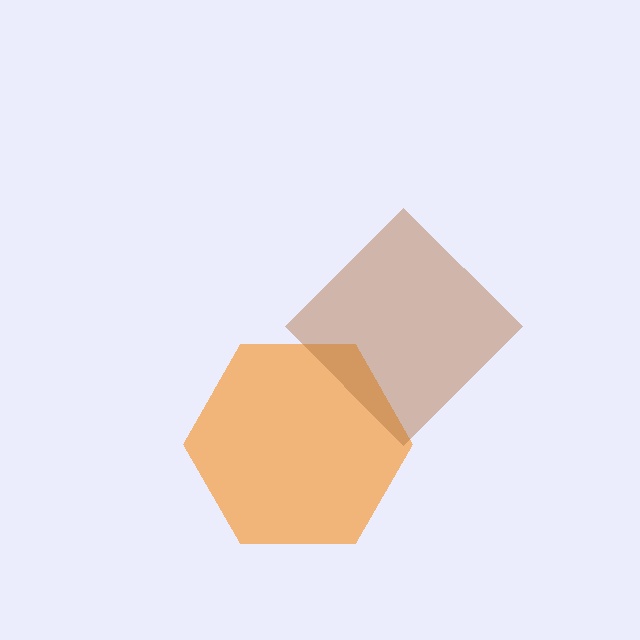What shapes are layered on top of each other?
The layered shapes are: an orange hexagon, a brown diamond.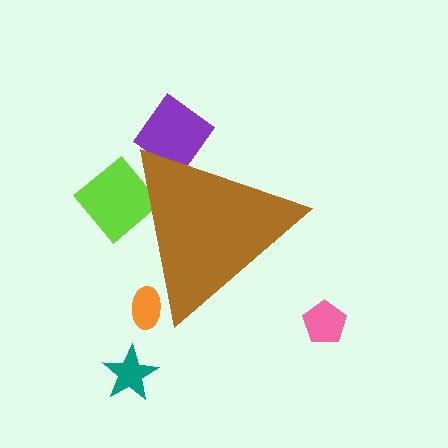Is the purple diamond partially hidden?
Yes, the purple diamond is partially hidden behind the brown triangle.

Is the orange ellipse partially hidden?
Yes, the orange ellipse is partially hidden behind the brown triangle.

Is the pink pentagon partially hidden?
No, the pink pentagon is fully visible.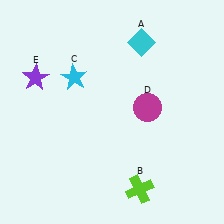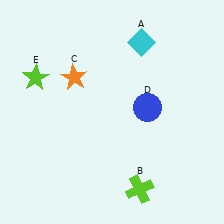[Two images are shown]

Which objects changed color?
C changed from cyan to orange. D changed from magenta to blue. E changed from purple to lime.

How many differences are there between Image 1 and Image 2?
There are 3 differences between the two images.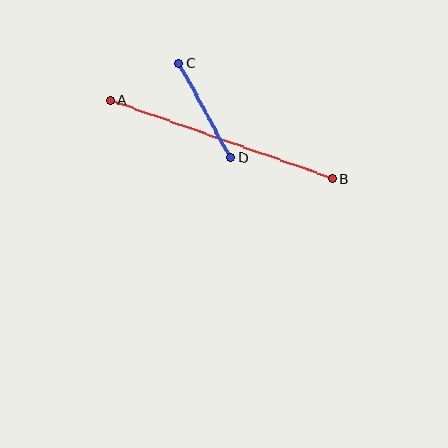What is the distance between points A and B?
The distance is approximately 235 pixels.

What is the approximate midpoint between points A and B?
The midpoint is at approximately (221, 139) pixels.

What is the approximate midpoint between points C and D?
The midpoint is at approximately (205, 110) pixels.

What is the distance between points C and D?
The distance is approximately 108 pixels.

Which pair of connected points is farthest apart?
Points A and B are farthest apart.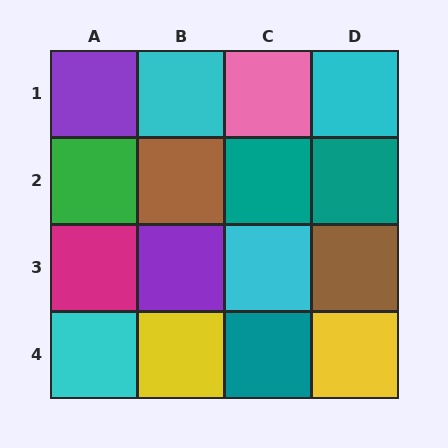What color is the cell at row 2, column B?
Brown.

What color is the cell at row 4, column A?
Cyan.